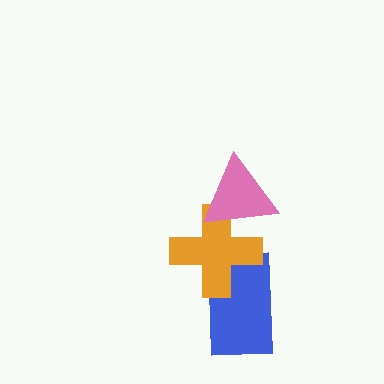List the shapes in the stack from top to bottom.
From top to bottom: the pink triangle, the orange cross, the blue rectangle.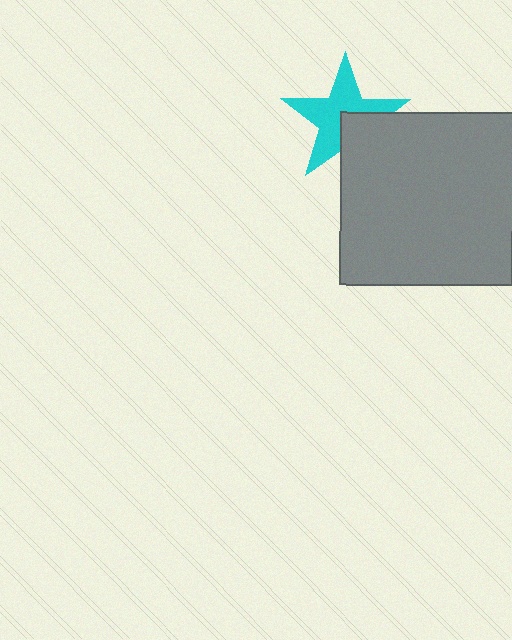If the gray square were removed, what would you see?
You would see the complete cyan star.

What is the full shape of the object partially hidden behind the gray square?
The partially hidden object is a cyan star.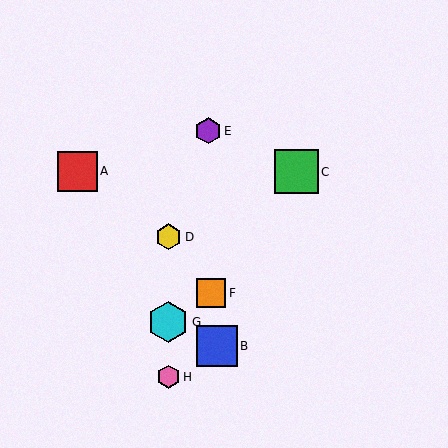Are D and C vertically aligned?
No, D is at x≈168 and C is at x≈297.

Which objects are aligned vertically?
Objects D, G, H are aligned vertically.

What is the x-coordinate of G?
Object G is at x≈168.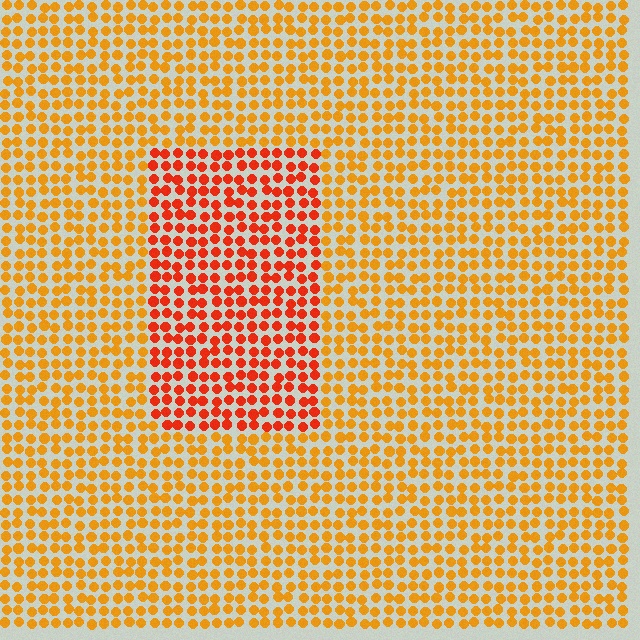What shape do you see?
I see a rectangle.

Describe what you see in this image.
The image is filled with small orange elements in a uniform arrangement. A rectangle-shaped region is visible where the elements are tinted to a slightly different hue, forming a subtle color boundary.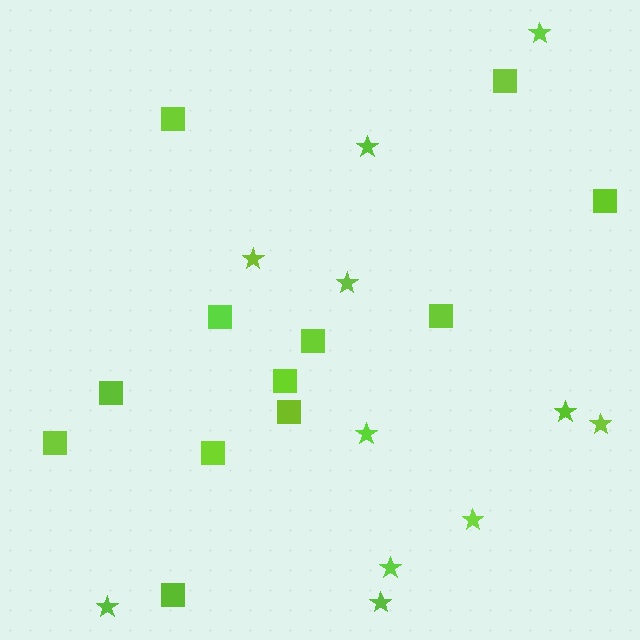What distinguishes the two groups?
There are 2 groups: one group of stars (11) and one group of squares (12).